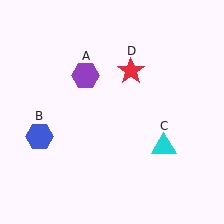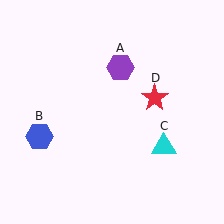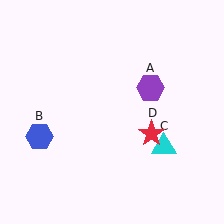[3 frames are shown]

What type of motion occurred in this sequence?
The purple hexagon (object A), red star (object D) rotated clockwise around the center of the scene.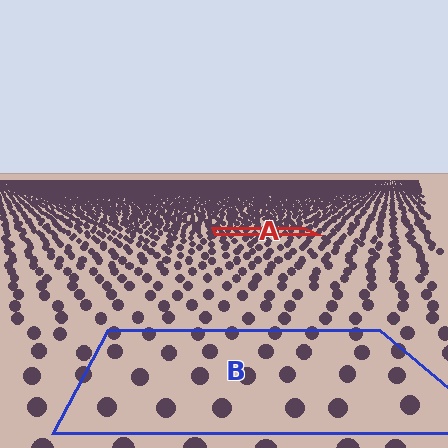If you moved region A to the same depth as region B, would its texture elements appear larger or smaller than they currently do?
They would appear larger. At a closer depth, the same texture elements are projected at a bigger on-screen size.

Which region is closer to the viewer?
Region B is closer. The texture elements there are larger and more spread out.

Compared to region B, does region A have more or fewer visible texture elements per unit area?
Region A has more texture elements per unit area — they are packed more densely because it is farther away.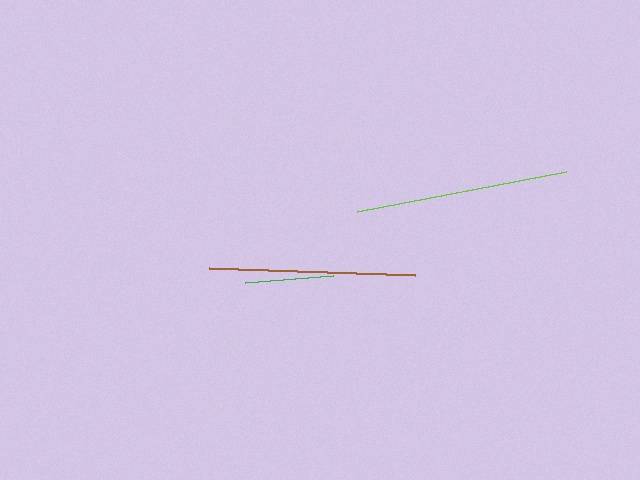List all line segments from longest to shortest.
From longest to shortest: lime, brown, green.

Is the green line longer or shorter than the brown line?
The brown line is longer than the green line.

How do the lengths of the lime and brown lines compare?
The lime and brown lines are approximately the same length.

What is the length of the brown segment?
The brown segment is approximately 206 pixels long.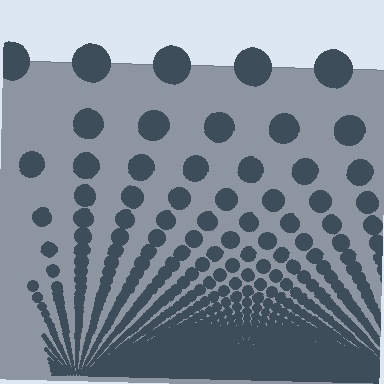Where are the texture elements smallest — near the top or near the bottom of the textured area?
Near the bottom.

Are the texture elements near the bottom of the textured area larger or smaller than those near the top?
Smaller. The gradient is inverted — elements near the bottom are smaller and denser.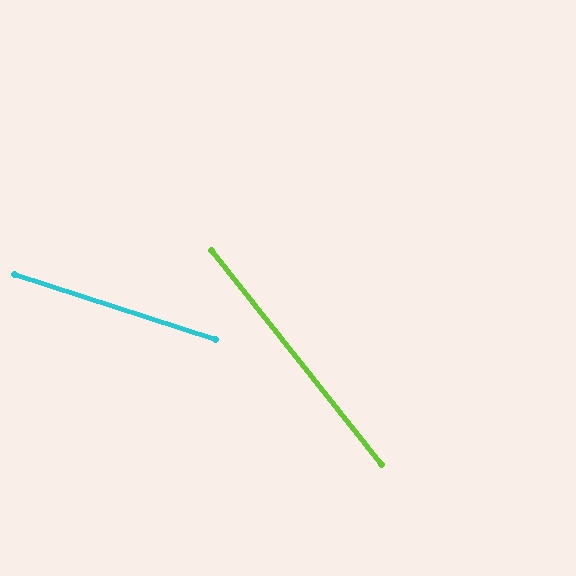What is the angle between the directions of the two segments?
Approximately 34 degrees.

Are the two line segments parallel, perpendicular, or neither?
Neither parallel nor perpendicular — they differ by about 34°.